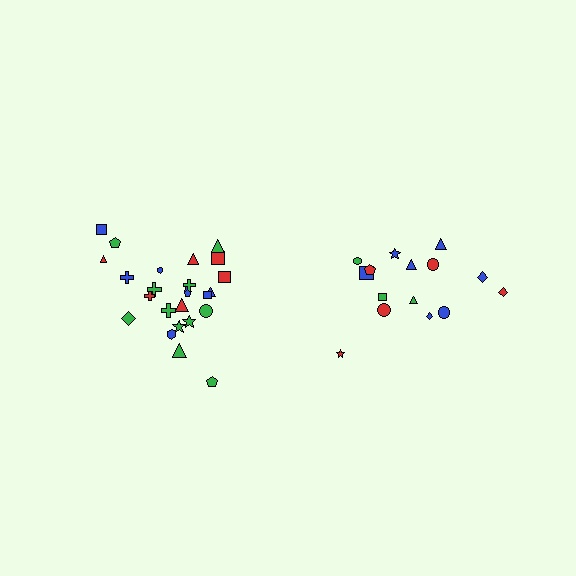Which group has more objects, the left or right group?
The left group.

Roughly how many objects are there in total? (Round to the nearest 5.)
Roughly 40 objects in total.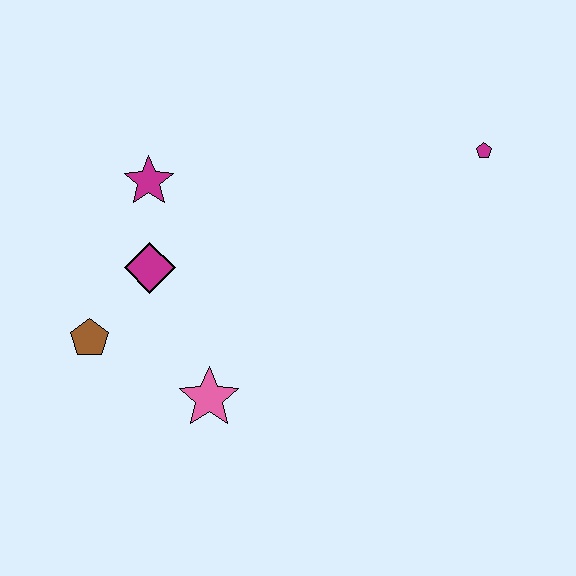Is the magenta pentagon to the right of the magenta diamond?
Yes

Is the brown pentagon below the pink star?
No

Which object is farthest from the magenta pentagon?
The brown pentagon is farthest from the magenta pentagon.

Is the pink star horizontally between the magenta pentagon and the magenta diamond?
Yes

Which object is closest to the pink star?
The brown pentagon is closest to the pink star.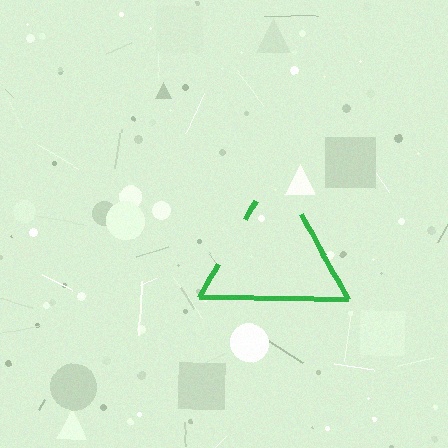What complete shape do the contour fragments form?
The contour fragments form a triangle.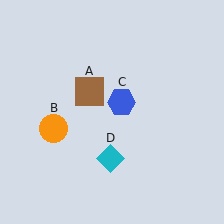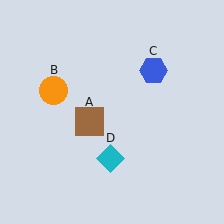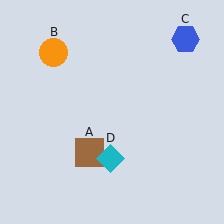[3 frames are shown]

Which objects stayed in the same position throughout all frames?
Cyan diamond (object D) remained stationary.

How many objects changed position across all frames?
3 objects changed position: brown square (object A), orange circle (object B), blue hexagon (object C).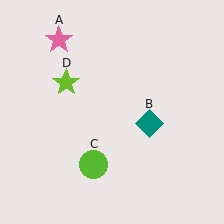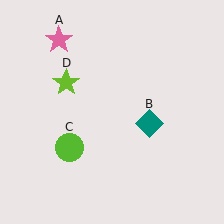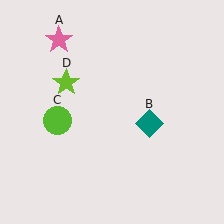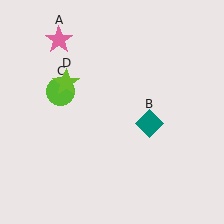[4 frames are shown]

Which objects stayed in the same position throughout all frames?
Pink star (object A) and teal diamond (object B) and lime star (object D) remained stationary.